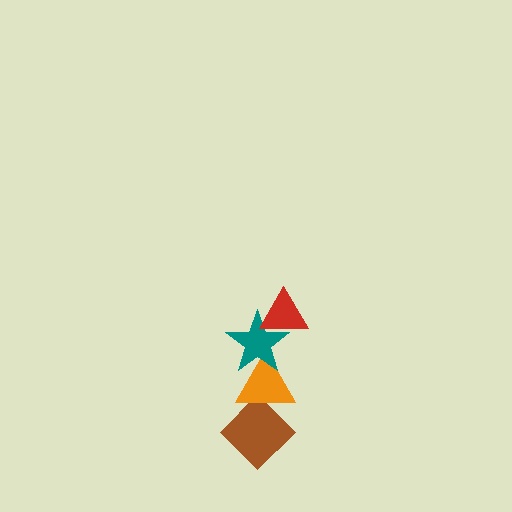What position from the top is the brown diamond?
The brown diamond is 4th from the top.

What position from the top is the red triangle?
The red triangle is 1st from the top.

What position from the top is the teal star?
The teal star is 2nd from the top.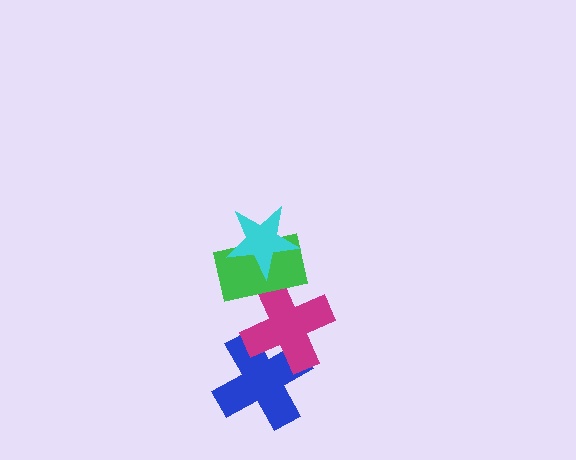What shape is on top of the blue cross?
The magenta cross is on top of the blue cross.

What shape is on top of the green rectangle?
The cyan star is on top of the green rectangle.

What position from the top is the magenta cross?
The magenta cross is 3rd from the top.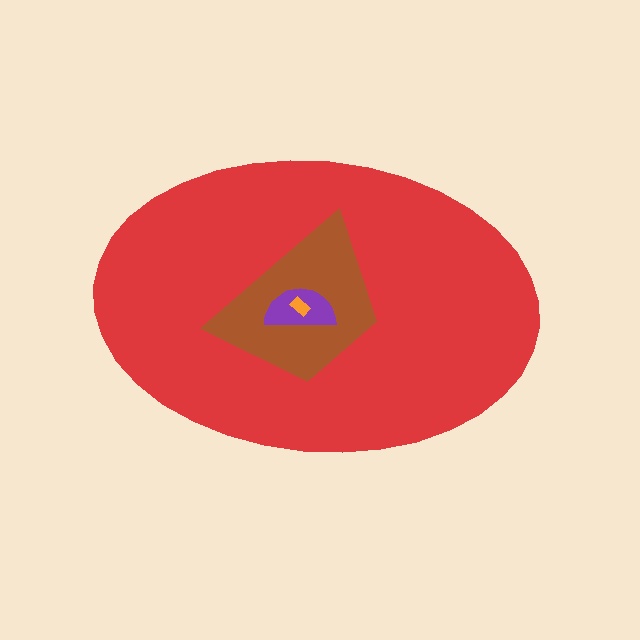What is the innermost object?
The orange rectangle.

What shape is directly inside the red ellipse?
The brown trapezoid.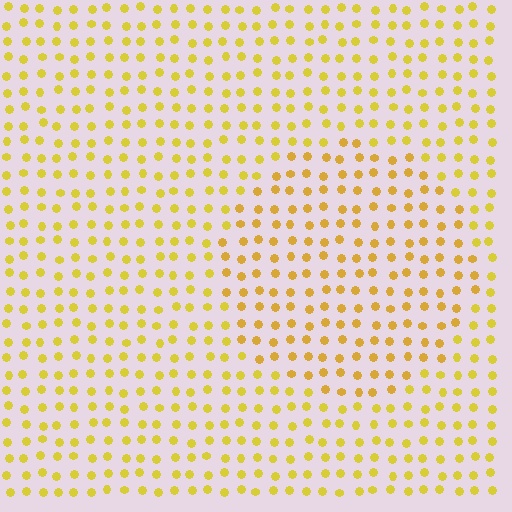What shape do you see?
I see a circle.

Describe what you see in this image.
The image is filled with small yellow elements in a uniform arrangement. A circle-shaped region is visible where the elements are tinted to a slightly different hue, forming a subtle color boundary.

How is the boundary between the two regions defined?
The boundary is defined purely by a slight shift in hue (about 14 degrees). Spacing, size, and orientation are identical on both sides.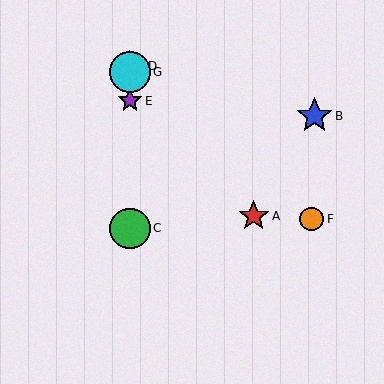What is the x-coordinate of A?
Object A is at x≈254.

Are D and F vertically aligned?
No, D is at x≈130 and F is at x≈312.